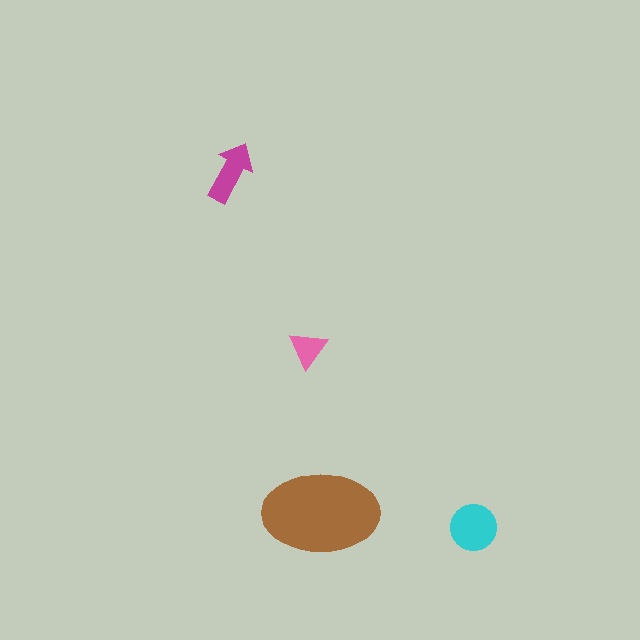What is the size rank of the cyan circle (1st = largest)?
2nd.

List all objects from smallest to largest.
The pink triangle, the magenta arrow, the cyan circle, the brown ellipse.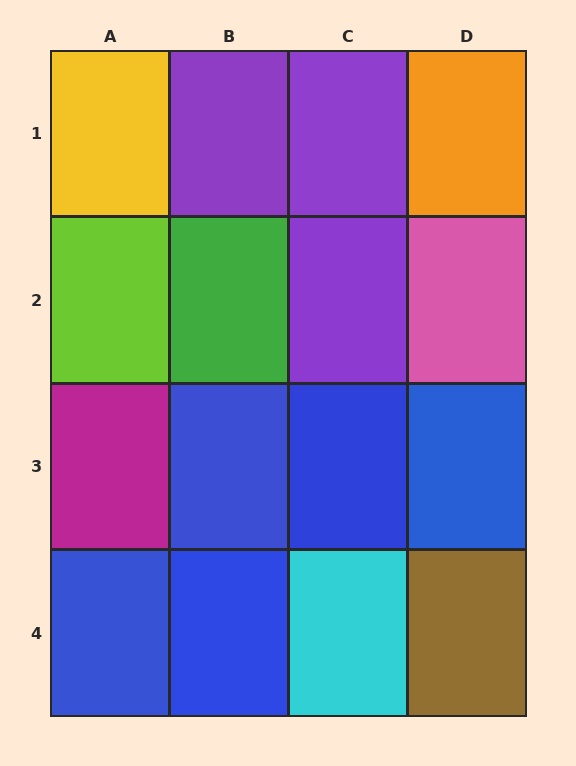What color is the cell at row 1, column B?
Purple.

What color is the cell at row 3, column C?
Blue.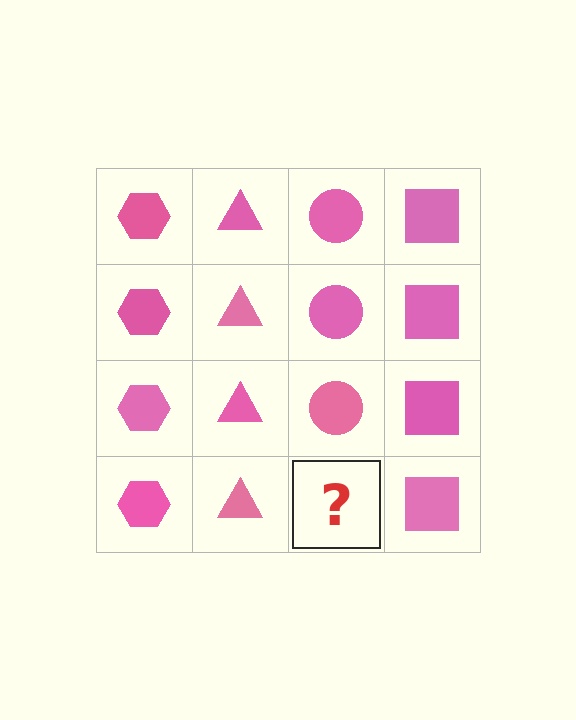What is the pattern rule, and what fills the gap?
The rule is that each column has a consistent shape. The gap should be filled with a pink circle.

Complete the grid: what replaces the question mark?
The question mark should be replaced with a pink circle.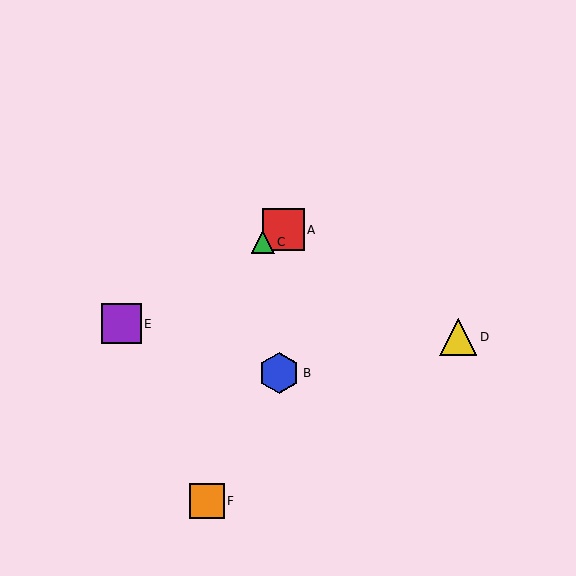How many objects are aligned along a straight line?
3 objects (A, C, E) are aligned along a straight line.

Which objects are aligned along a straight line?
Objects A, C, E are aligned along a straight line.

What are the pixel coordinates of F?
Object F is at (207, 501).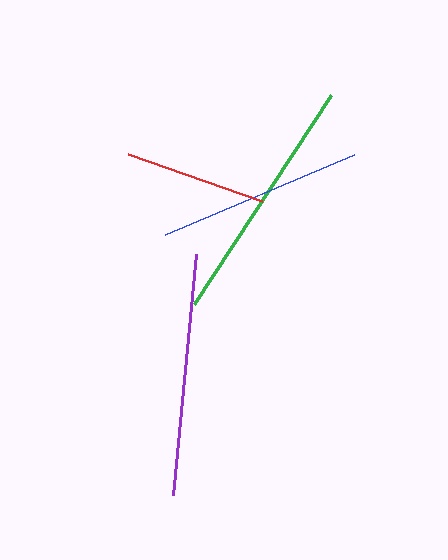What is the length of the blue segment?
The blue segment is approximately 205 pixels long.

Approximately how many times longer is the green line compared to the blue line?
The green line is approximately 1.2 times the length of the blue line.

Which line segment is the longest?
The green line is the longest at approximately 250 pixels.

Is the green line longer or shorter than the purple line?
The green line is longer than the purple line.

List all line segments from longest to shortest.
From longest to shortest: green, purple, blue, red.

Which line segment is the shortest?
The red line is the shortest at approximately 142 pixels.